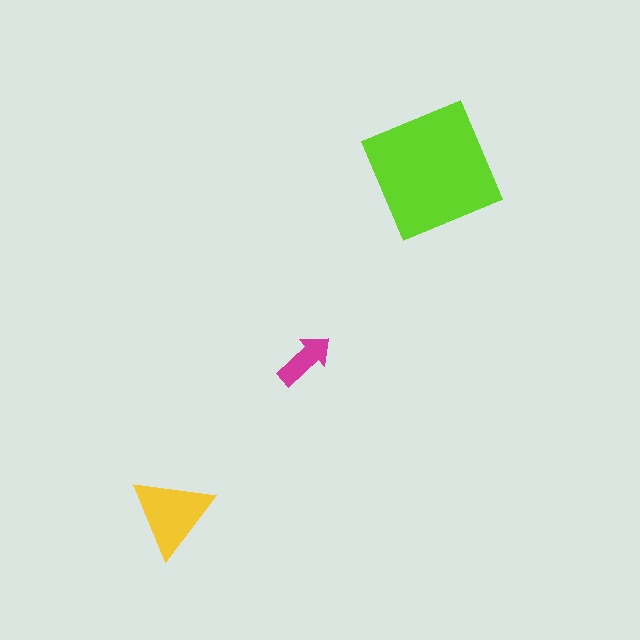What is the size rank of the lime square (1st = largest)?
1st.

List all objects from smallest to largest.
The magenta arrow, the yellow triangle, the lime square.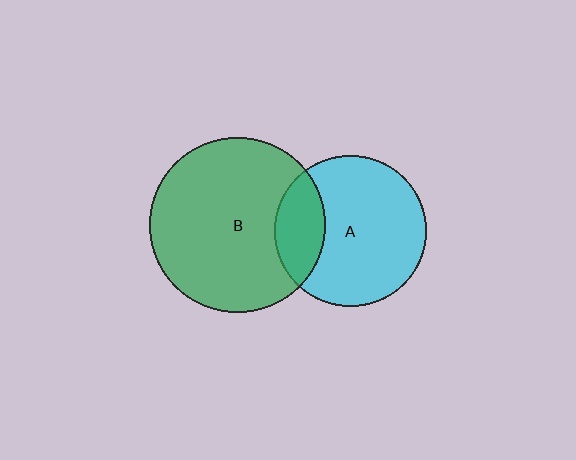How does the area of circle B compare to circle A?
Approximately 1.3 times.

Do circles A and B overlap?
Yes.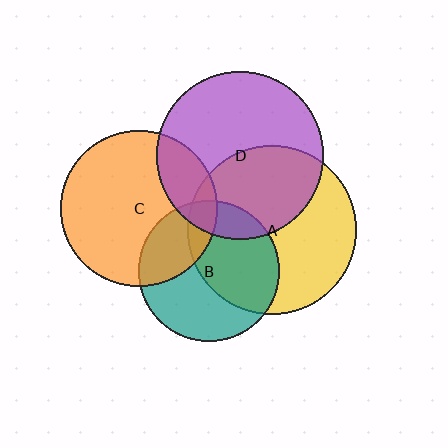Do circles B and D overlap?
Yes.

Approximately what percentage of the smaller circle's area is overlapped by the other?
Approximately 15%.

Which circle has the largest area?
Circle A (yellow).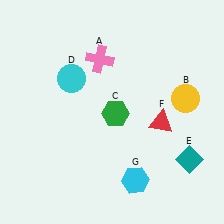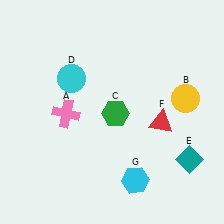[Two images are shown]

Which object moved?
The pink cross (A) moved down.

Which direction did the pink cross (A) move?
The pink cross (A) moved down.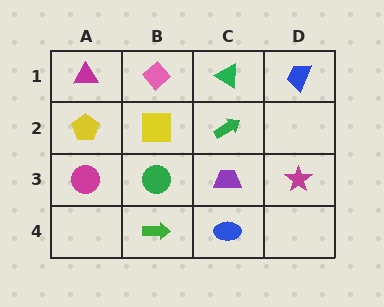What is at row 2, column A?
A yellow pentagon.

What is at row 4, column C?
A blue ellipse.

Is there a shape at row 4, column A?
No, that cell is empty.